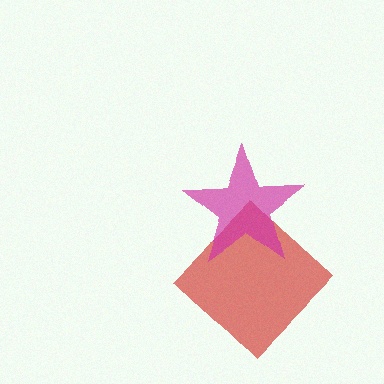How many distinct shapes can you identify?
There are 2 distinct shapes: a red diamond, a magenta star.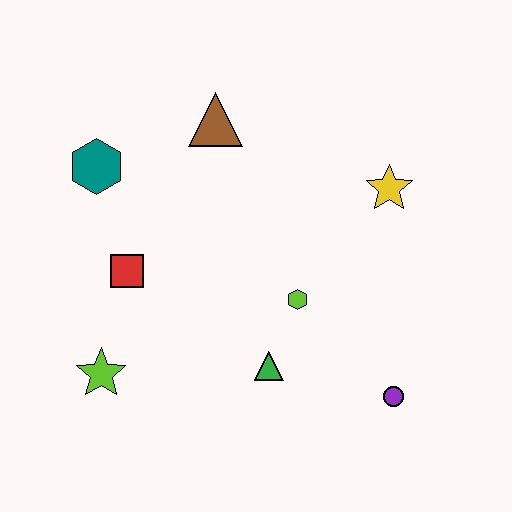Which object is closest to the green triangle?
The lime hexagon is closest to the green triangle.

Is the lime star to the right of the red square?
No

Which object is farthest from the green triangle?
The teal hexagon is farthest from the green triangle.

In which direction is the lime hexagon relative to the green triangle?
The lime hexagon is above the green triangle.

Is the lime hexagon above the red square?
No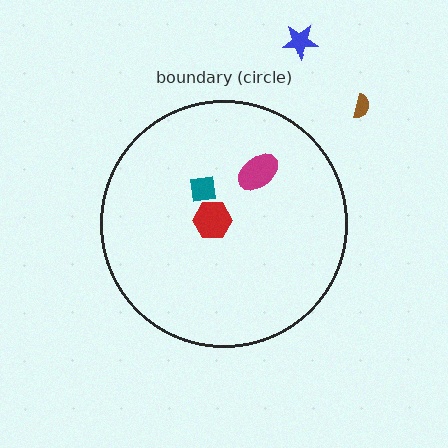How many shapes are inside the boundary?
3 inside, 2 outside.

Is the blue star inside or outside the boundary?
Outside.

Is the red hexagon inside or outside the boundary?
Inside.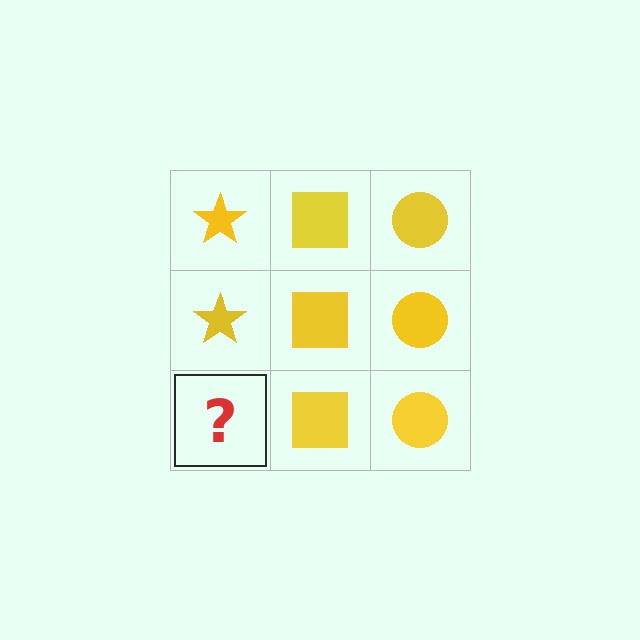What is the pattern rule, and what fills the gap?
The rule is that each column has a consistent shape. The gap should be filled with a yellow star.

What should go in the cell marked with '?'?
The missing cell should contain a yellow star.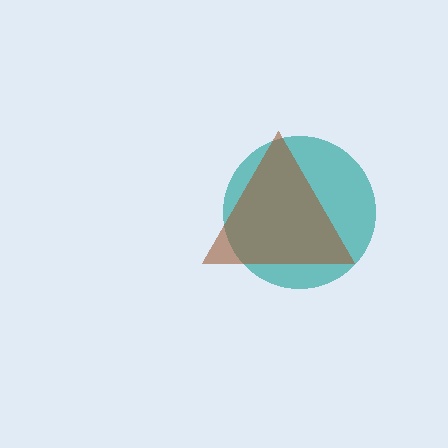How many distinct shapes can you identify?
There are 2 distinct shapes: a teal circle, a brown triangle.